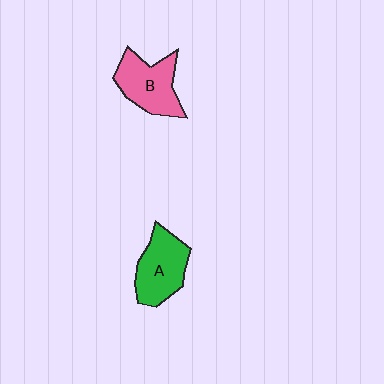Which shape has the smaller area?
Shape A (green).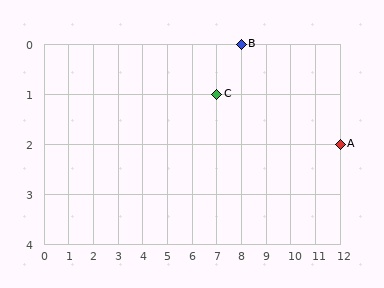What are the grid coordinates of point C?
Point C is at grid coordinates (7, 1).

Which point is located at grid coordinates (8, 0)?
Point B is at (8, 0).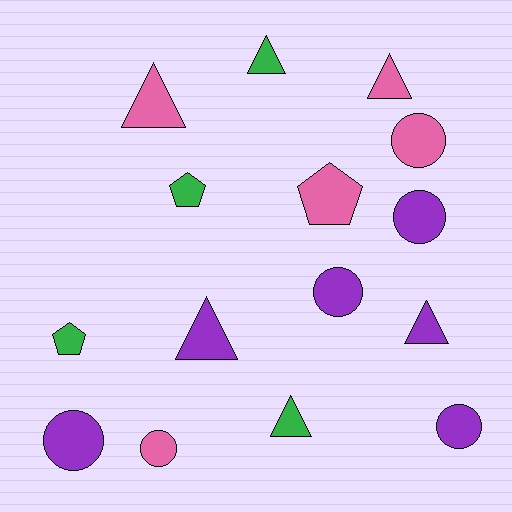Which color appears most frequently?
Purple, with 6 objects.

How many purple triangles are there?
There are 2 purple triangles.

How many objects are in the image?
There are 15 objects.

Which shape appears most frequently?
Triangle, with 6 objects.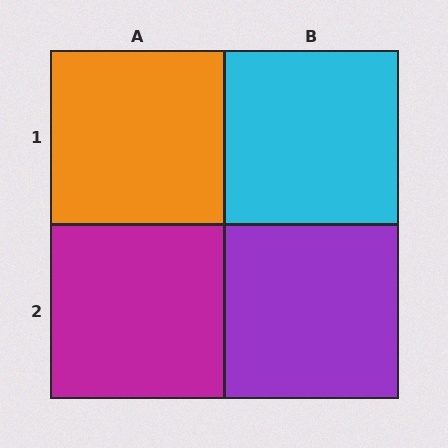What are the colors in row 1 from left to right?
Orange, cyan.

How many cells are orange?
1 cell is orange.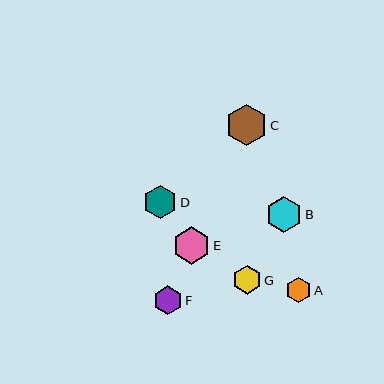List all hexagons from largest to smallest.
From largest to smallest: C, E, B, D, F, G, A.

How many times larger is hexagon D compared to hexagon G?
Hexagon D is approximately 1.2 times the size of hexagon G.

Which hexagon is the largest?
Hexagon C is the largest with a size of approximately 41 pixels.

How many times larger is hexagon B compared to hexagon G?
Hexagon B is approximately 1.3 times the size of hexagon G.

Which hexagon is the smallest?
Hexagon A is the smallest with a size of approximately 26 pixels.